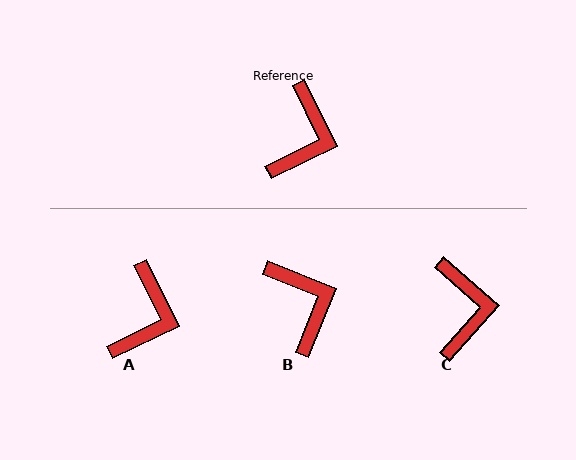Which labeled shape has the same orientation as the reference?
A.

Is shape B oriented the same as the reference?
No, it is off by about 42 degrees.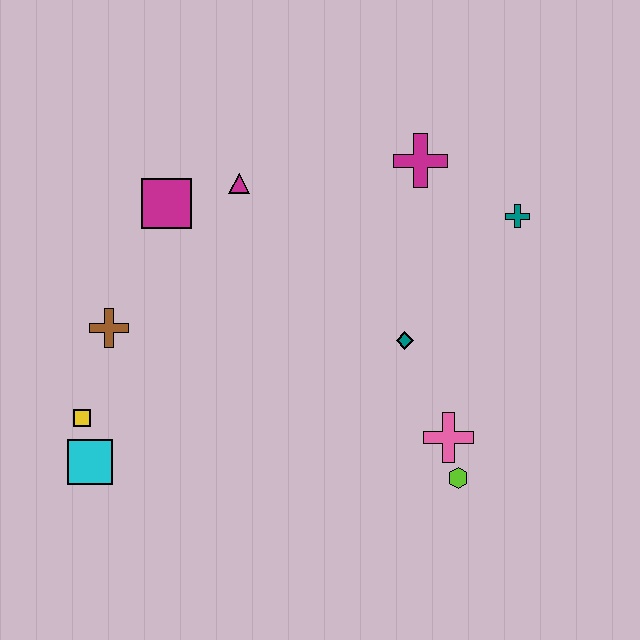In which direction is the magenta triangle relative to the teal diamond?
The magenta triangle is to the left of the teal diamond.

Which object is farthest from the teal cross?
The cyan square is farthest from the teal cross.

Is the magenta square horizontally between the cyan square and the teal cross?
Yes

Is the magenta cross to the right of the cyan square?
Yes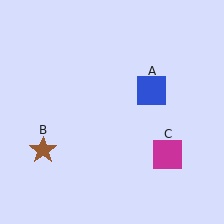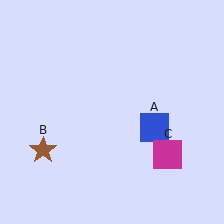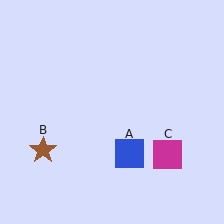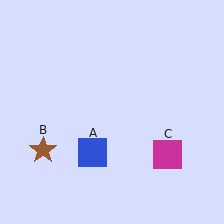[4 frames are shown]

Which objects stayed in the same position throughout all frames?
Brown star (object B) and magenta square (object C) remained stationary.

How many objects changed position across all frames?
1 object changed position: blue square (object A).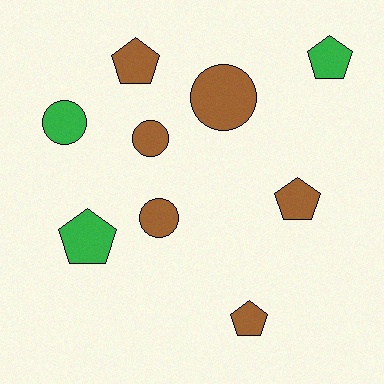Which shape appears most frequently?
Pentagon, with 5 objects.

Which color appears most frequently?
Brown, with 6 objects.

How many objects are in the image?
There are 9 objects.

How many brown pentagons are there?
There are 3 brown pentagons.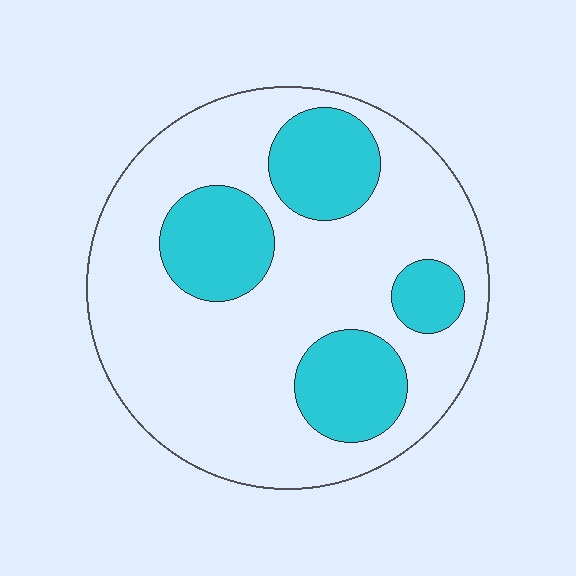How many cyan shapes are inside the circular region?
4.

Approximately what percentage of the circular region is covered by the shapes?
Approximately 30%.